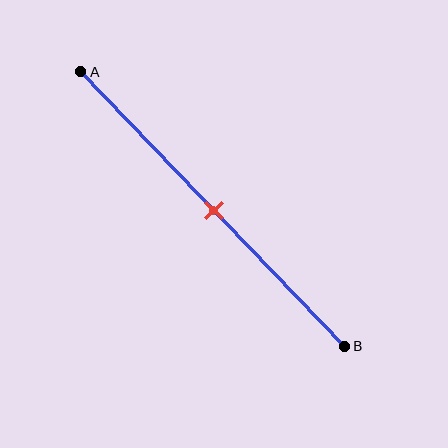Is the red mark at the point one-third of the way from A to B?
No, the mark is at about 50% from A, not at the 33% one-third point.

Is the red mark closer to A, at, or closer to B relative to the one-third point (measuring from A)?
The red mark is closer to point B than the one-third point of segment AB.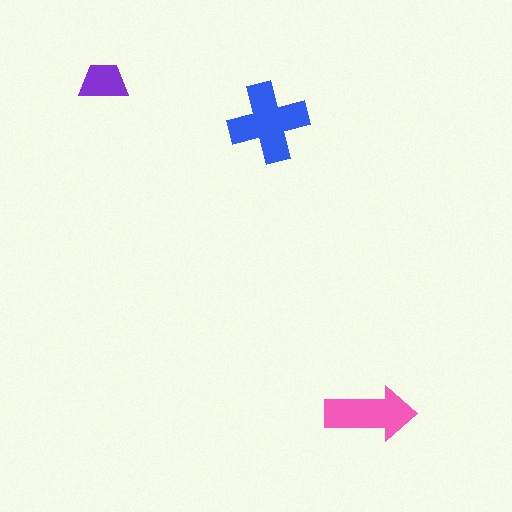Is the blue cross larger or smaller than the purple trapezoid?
Larger.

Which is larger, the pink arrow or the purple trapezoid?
The pink arrow.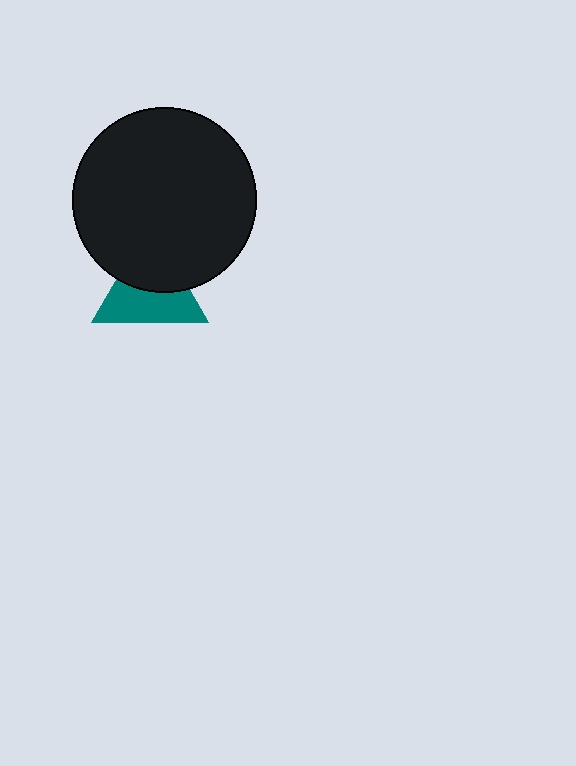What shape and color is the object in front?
The object in front is a black circle.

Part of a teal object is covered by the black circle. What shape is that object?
It is a triangle.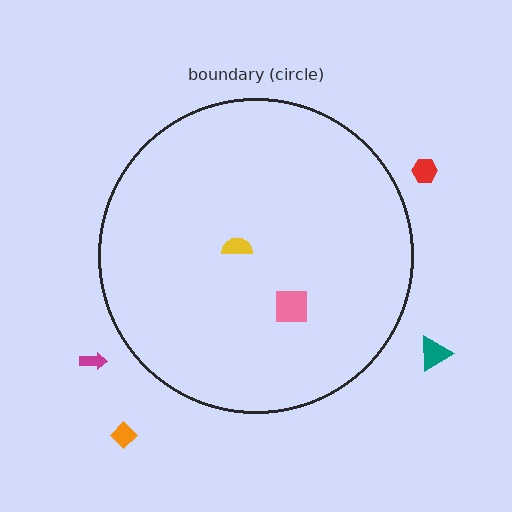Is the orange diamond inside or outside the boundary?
Outside.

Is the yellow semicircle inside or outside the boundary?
Inside.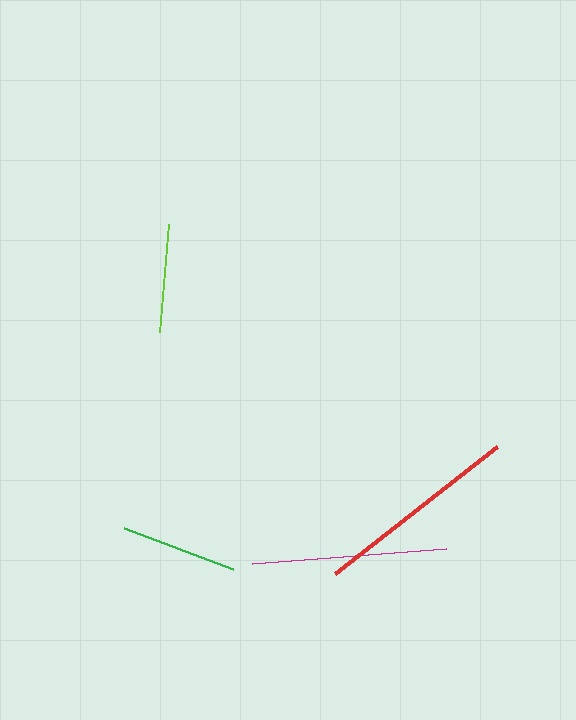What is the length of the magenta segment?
The magenta segment is approximately 195 pixels long.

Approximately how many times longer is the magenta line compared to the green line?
The magenta line is approximately 1.7 times the length of the green line.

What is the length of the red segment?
The red segment is approximately 206 pixels long.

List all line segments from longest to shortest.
From longest to shortest: red, magenta, green, lime.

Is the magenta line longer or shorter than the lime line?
The magenta line is longer than the lime line.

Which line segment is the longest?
The red line is the longest at approximately 206 pixels.